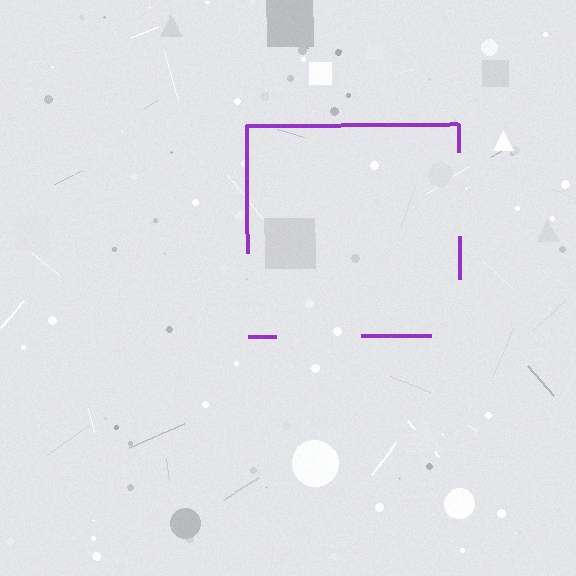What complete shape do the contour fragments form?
The contour fragments form a square.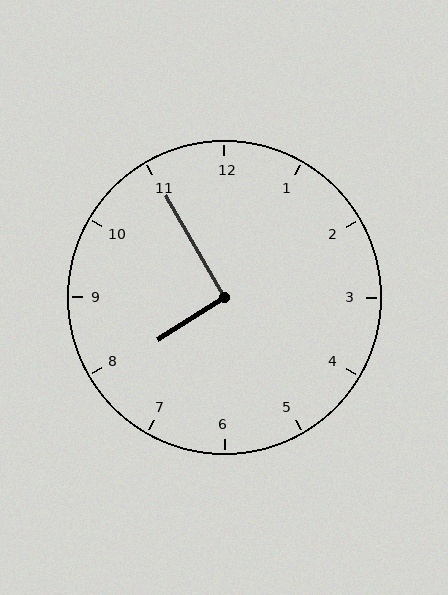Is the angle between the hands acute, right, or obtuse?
It is right.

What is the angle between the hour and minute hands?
Approximately 92 degrees.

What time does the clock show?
7:55.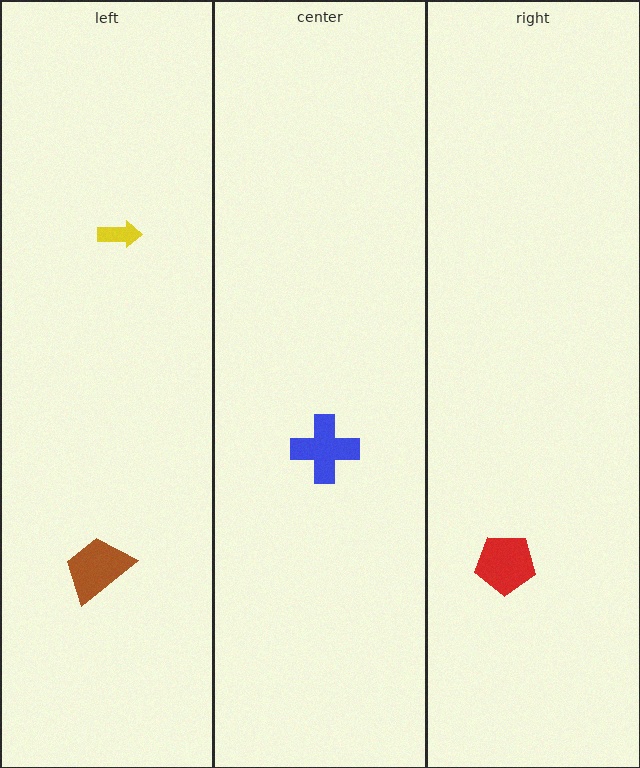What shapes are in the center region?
The blue cross.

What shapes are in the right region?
The red pentagon.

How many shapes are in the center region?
1.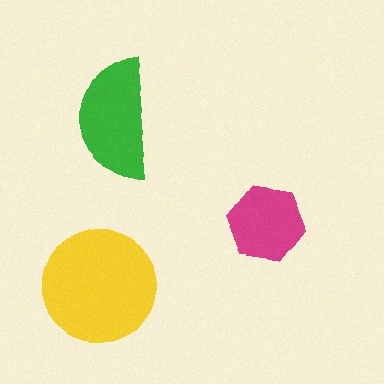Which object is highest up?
The green semicircle is topmost.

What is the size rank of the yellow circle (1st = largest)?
1st.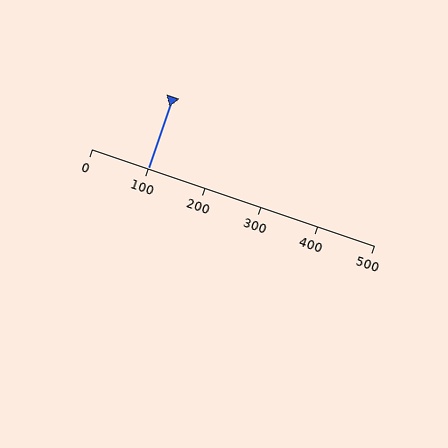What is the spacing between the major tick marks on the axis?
The major ticks are spaced 100 apart.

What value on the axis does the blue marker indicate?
The marker indicates approximately 100.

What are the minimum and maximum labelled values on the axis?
The axis runs from 0 to 500.